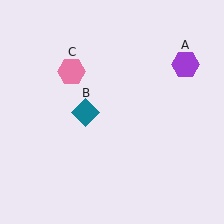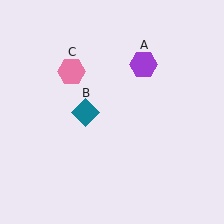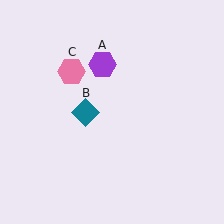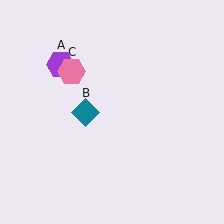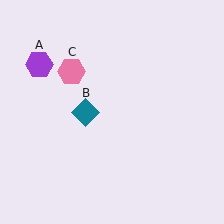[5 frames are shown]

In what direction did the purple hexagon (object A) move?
The purple hexagon (object A) moved left.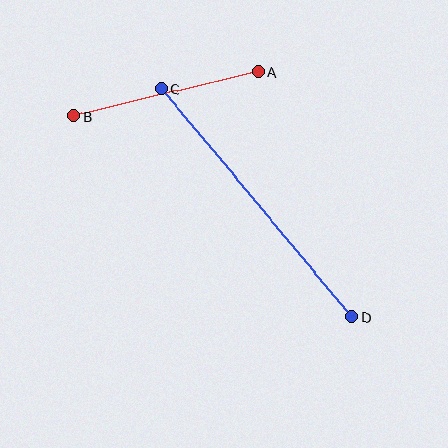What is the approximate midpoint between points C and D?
The midpoint is at approximately (257, 203) pixels.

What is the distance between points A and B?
The distance is approximately 189 pixels.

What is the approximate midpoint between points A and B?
The midpoint is at approximately (166, 94) pixels.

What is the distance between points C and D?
The distance is approximately 297 pixels.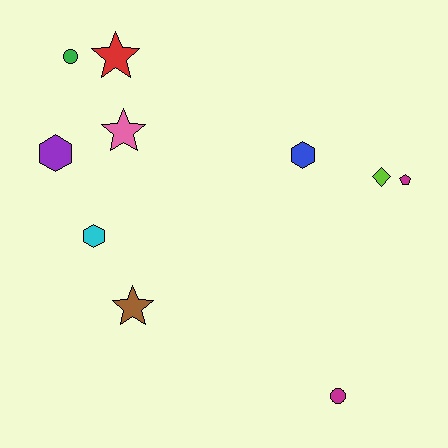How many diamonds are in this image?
There is 1 diamond.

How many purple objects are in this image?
There is 1 purple object.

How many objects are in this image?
There are 10 objects.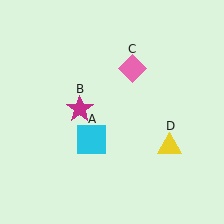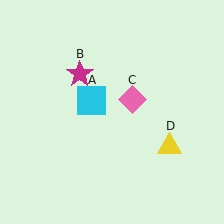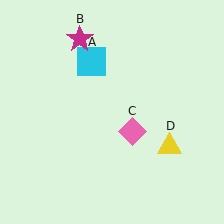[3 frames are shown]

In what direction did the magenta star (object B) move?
The magenta star (object B) moved up.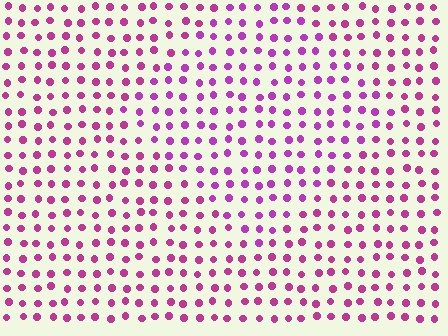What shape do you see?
I see a diamond.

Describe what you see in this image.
The image is filled with small magenta elements in a uniform arrangement. A diamond-shaped region is visible where the elements are tinted to a slightly different hue, forming a subtle color boundary.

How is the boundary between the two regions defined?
The boundary is defined purely by a slight shift in hue (about 21 degrees). Spacing, size, and orientation are identical on both sides.